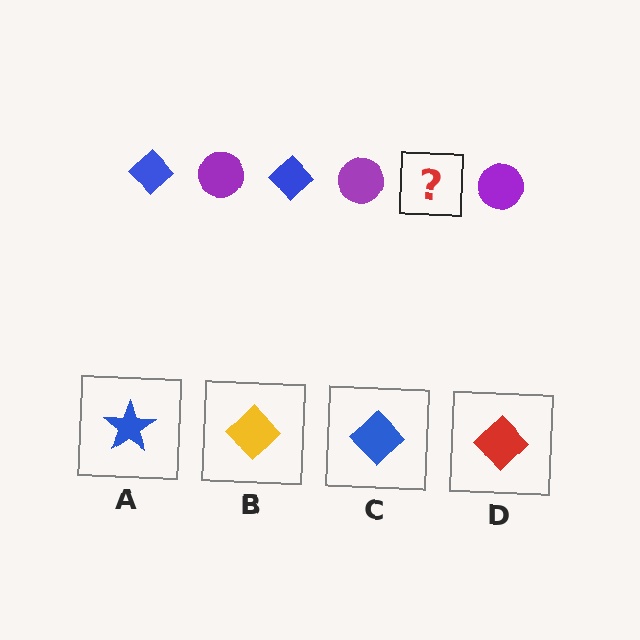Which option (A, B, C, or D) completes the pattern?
C.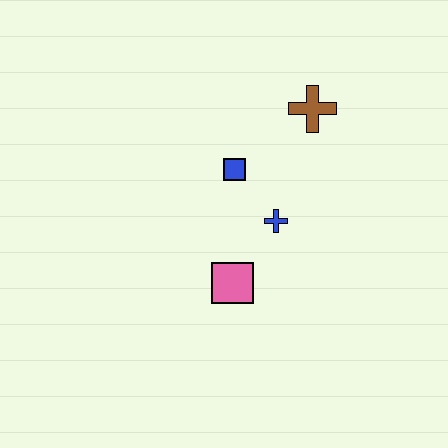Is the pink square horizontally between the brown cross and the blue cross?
No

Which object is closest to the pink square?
The blue cross is closest to the pink square.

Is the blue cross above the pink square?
Yes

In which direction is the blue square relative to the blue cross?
The blue square is above the blue cross.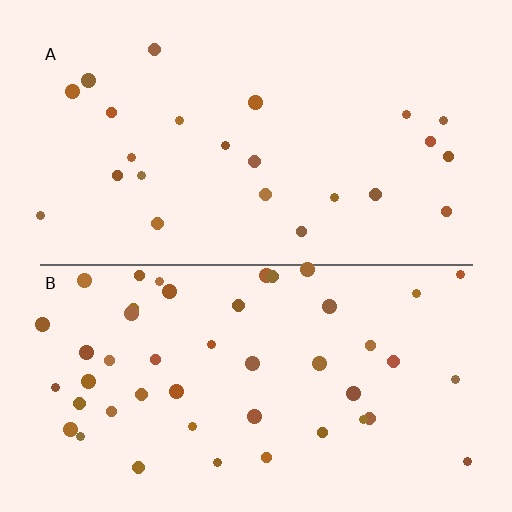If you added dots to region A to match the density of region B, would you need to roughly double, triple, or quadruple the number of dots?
Approximately double.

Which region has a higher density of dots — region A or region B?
B (the bottom).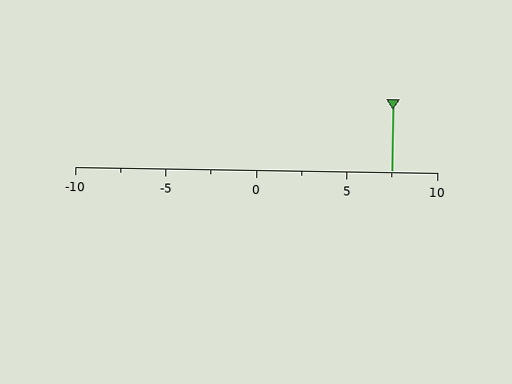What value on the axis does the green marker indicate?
The marker indicates approximately 7.5.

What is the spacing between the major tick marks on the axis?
The major ticks are spaced 5 apart.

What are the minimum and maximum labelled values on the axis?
The axis runs from -10 to 10.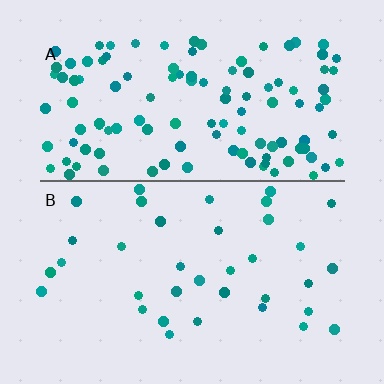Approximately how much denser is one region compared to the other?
Approximately 3.3× — region A over region B.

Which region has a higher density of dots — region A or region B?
A (the top).